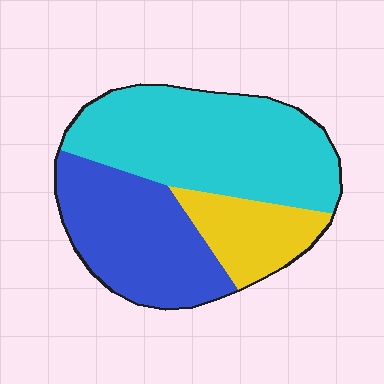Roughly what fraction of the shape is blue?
Blue covers 34% of the shape.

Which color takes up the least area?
Yellow, at roughly 15%.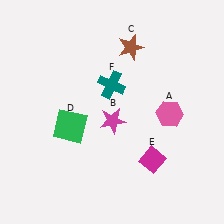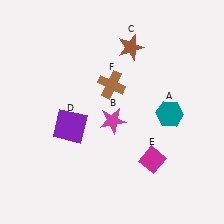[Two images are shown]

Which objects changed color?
A changed from pink to teal. D changed from green to purple. F changed from teal to brown.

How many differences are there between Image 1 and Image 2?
There are 3 differences between the two images.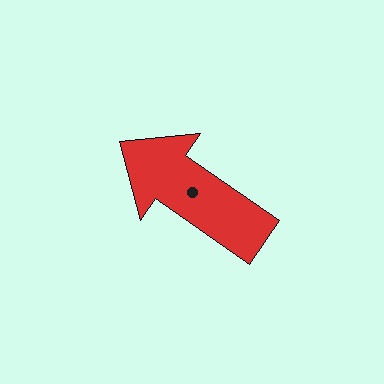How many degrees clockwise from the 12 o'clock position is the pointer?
Approximately 305 degrees.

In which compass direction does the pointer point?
Northwest.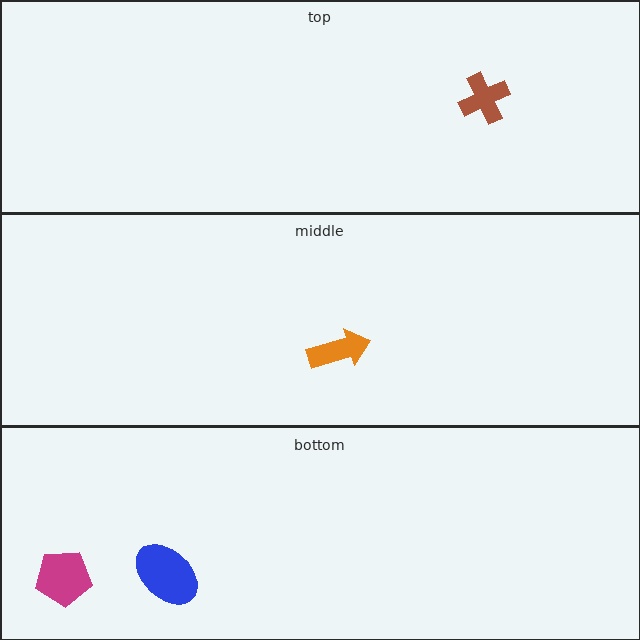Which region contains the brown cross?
The top region.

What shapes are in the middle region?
The orange arrow.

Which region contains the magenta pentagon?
The bottom region.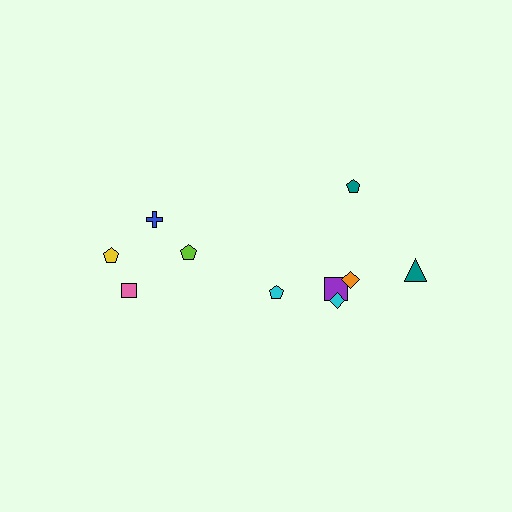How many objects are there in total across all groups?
There are 10 objects.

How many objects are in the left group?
There are 4 objects.